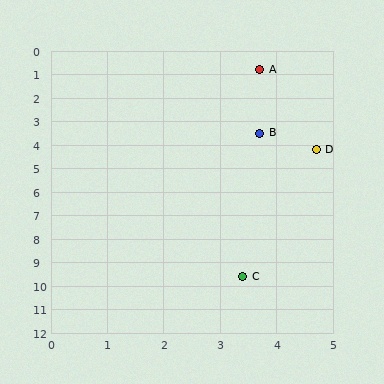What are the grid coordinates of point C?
Point C is at approximately (3.4, 9.6).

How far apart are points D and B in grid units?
Points D and B are about 1.2 grid units apart.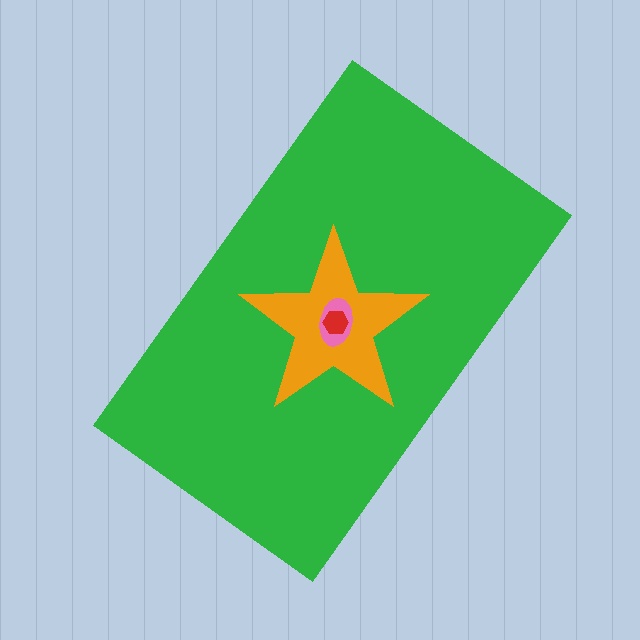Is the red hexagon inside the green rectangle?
Yes.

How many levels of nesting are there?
4.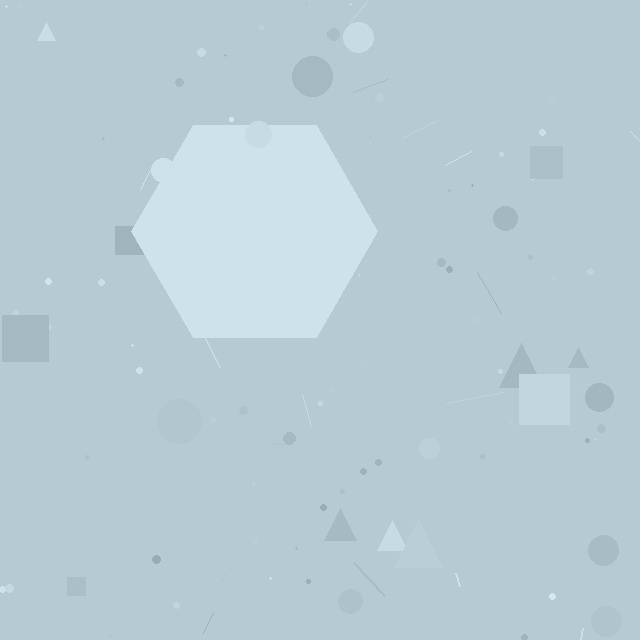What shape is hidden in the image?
A hexagon is hidden in the image.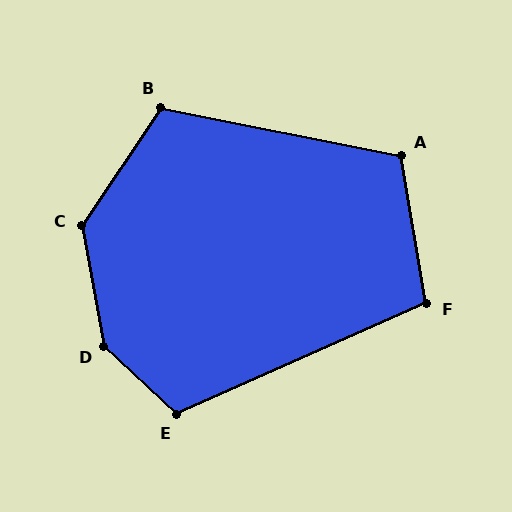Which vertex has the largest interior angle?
D, at approximately 143 degrees.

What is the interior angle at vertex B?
Approximately 112 degrees (obtuse).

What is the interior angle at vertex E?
Approximately 113 degrees (obtuse).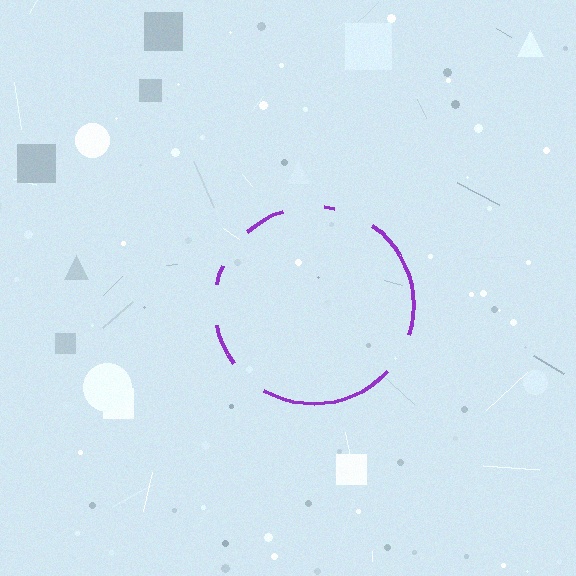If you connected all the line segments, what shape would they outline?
They would outline a circle.